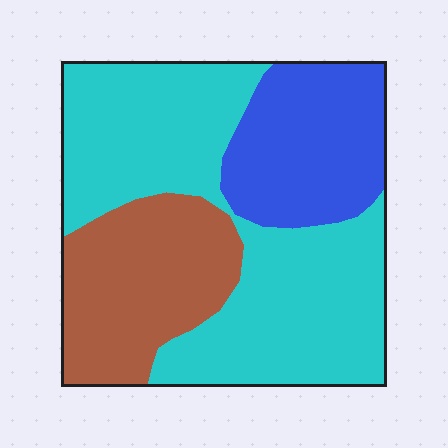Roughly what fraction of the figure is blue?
Blue takes up about one fifth (1/5) of the figure.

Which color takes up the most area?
Cyan, at roughly 55%.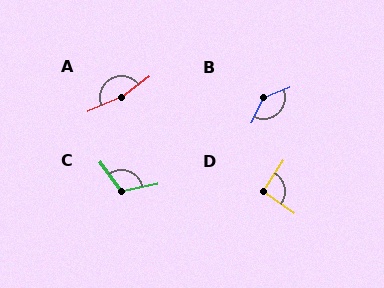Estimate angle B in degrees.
Approximately 137 degrees.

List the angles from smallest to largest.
D (93°), C (114°), B (137°), A (166°).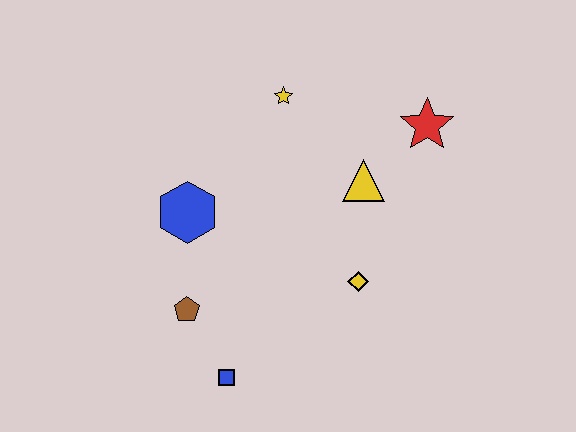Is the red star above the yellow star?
No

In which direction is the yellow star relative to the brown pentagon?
The yellow star is above the brown pentagon.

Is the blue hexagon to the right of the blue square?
No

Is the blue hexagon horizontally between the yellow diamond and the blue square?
No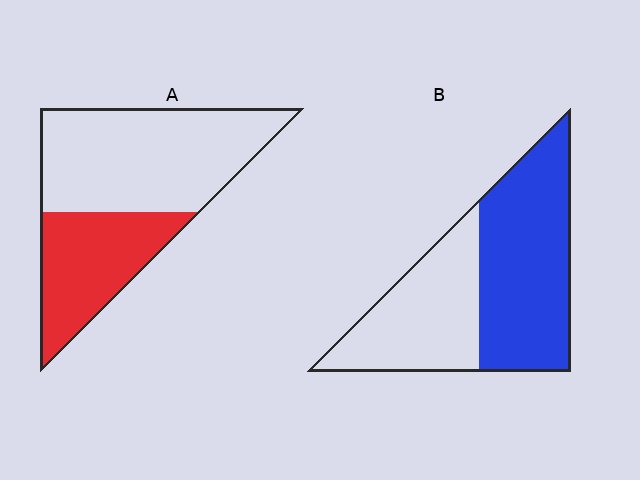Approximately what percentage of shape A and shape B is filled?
A is approximately 35% and B is approximately 55%.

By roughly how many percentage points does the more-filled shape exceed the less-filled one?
By roughly 20 percentage points (B over A).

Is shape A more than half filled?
No.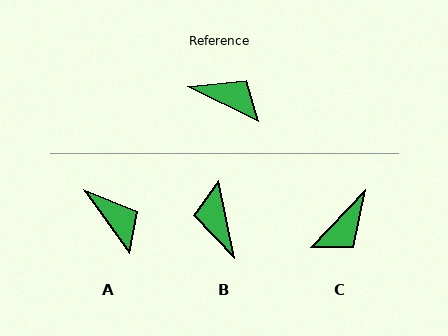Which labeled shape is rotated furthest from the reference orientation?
B, about 128 degrees away.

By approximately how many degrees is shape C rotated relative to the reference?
Approximately 107 degrees clockwise.